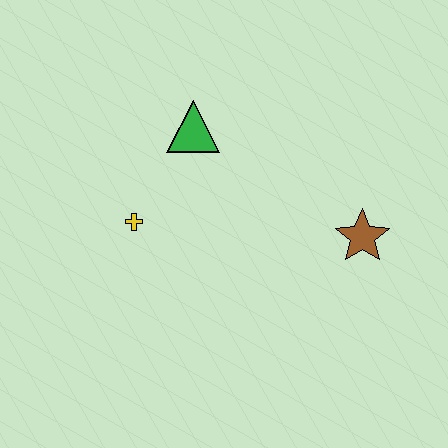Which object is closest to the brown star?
The green triangle is closest to the brown star.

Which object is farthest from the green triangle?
The brown star is farthest from the green triangle.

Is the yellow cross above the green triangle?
No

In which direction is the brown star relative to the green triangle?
The brown star is to the right of the green triangle.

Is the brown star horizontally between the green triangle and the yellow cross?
No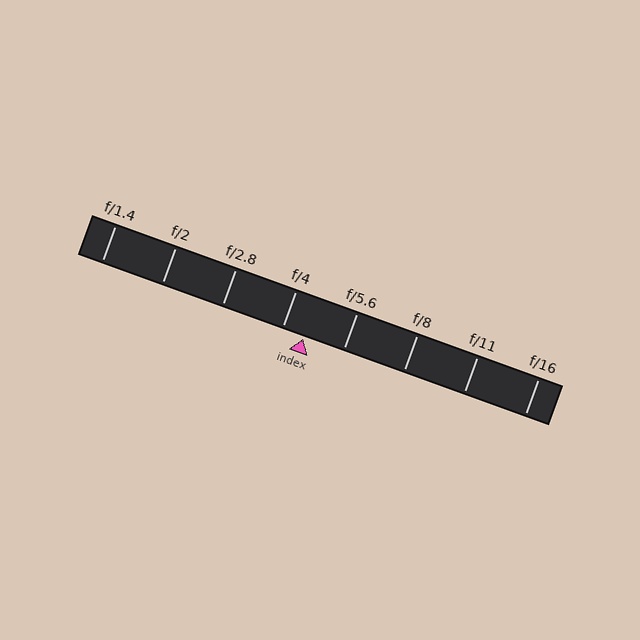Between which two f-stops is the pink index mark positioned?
The index mark is between f/4 and f/5.6.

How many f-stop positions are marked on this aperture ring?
There are 8 f-stop positions marked.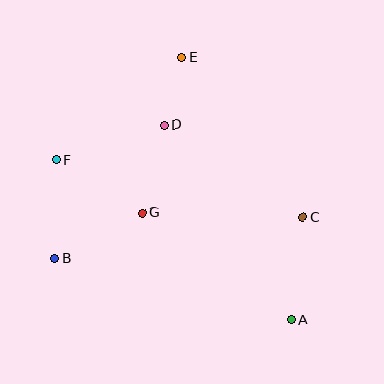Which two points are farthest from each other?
Points A and E are farthest from each other.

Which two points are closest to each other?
Points D and E are closest to each other.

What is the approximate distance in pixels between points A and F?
The distance between A and F is approximately 284 pixels.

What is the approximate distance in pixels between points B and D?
The distance between B and D is approximately 173 pixels.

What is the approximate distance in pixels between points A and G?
The distance between A and G is approximately 183 pixels.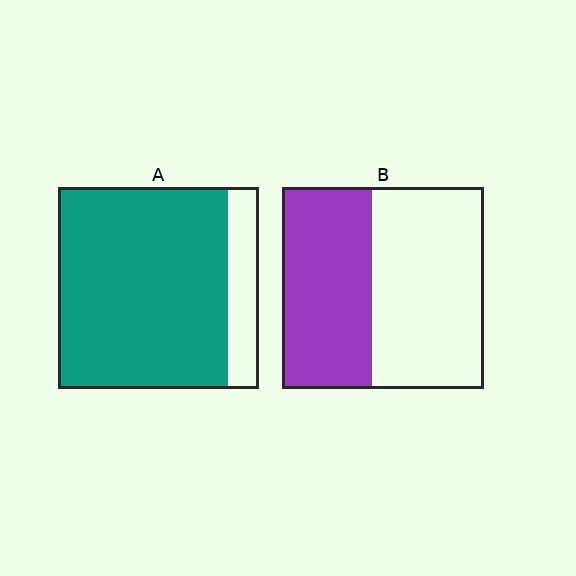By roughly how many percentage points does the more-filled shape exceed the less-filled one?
By roughly 40 percentage points (A over B).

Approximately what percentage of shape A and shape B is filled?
A is approximately 85% and B is approximately 45%.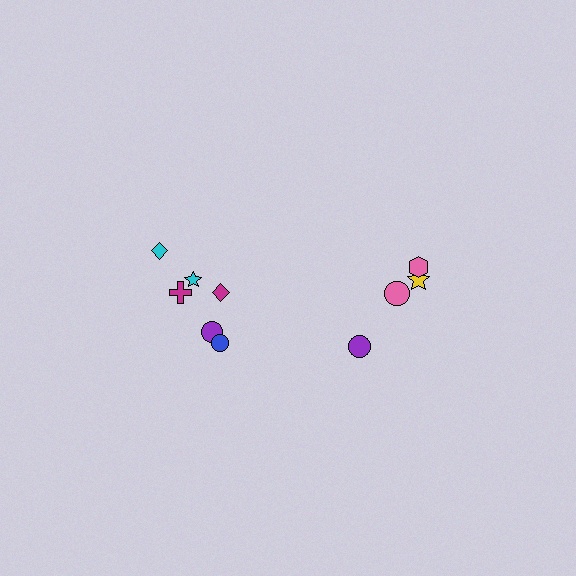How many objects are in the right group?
There are 4 objects.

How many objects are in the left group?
There are 6 objects.